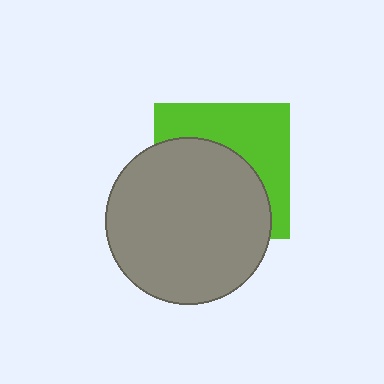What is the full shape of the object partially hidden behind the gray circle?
The partially hidden object is a lime square.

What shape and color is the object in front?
The object in front is a gray circle.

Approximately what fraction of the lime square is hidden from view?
Roughly 57% of the lime square is hidden behind the gray circle.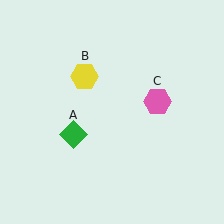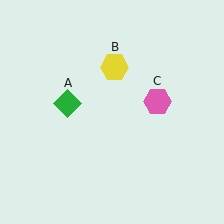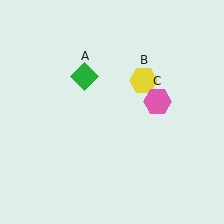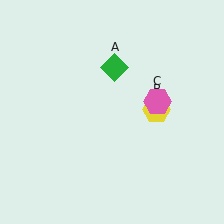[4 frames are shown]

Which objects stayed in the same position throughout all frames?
Pink hexagon (object C) remained stationary.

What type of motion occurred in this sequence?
The green diamond (object A), yellow hexagon (object B) rotated clockwise around the center of the scene.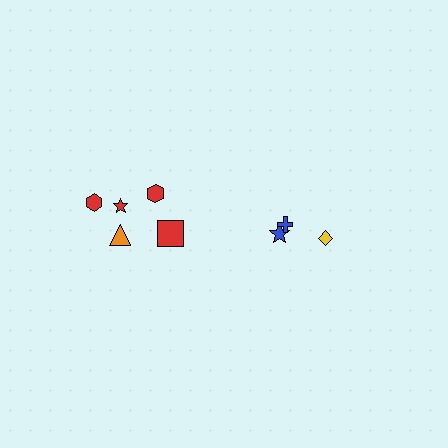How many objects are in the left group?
There are 5 objects.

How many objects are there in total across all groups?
There are 8 objects.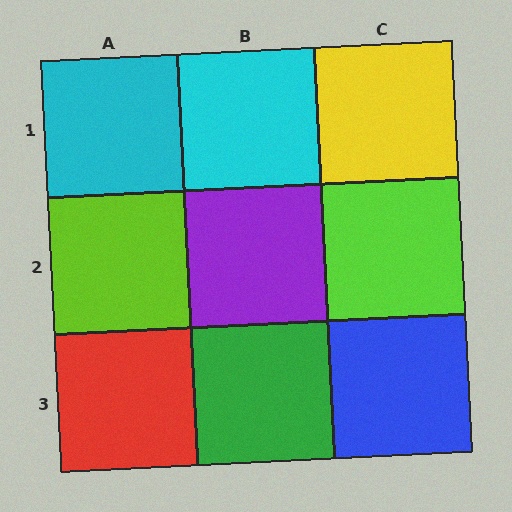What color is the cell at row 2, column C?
Lime.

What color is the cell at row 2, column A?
Lime.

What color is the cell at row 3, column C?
Blue.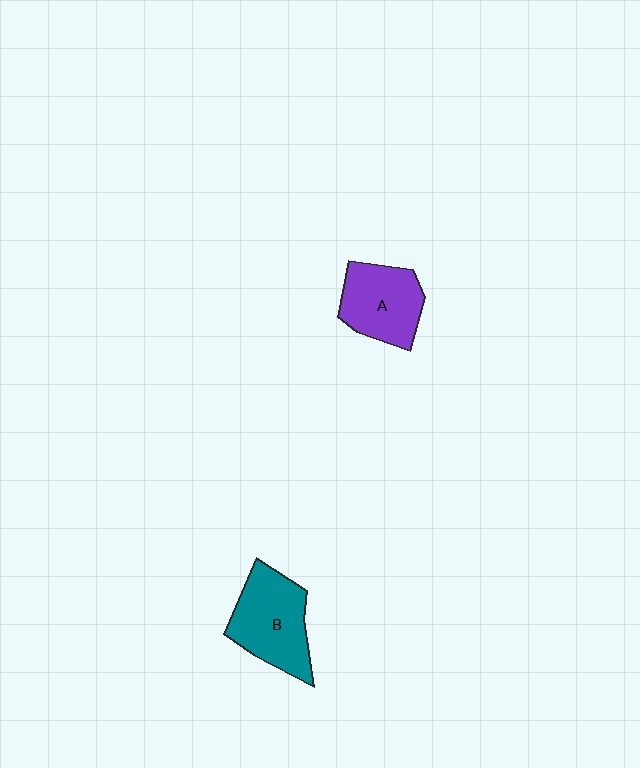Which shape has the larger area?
Shape B (teal).